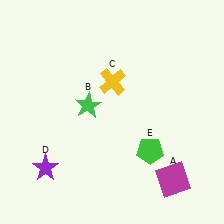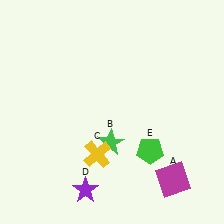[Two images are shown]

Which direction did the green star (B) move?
The green star (B) moved down.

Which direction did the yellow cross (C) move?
The yellow cross (C) moved down.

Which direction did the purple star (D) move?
The purple star (D) moved right.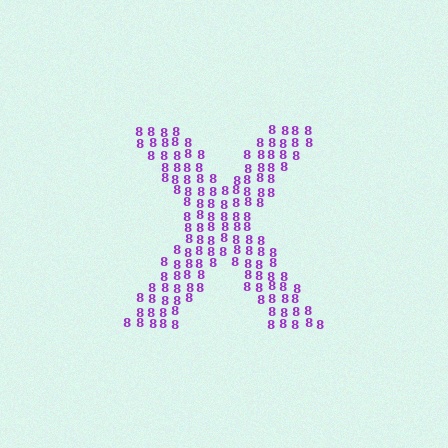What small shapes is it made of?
It is made of small digit 8's.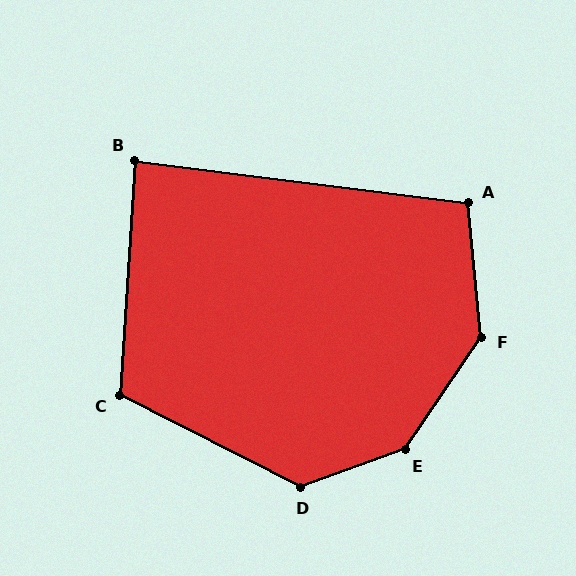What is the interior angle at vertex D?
Approximately 133 degrees (obtuse).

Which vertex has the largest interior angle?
E, at approximately 144 degrees.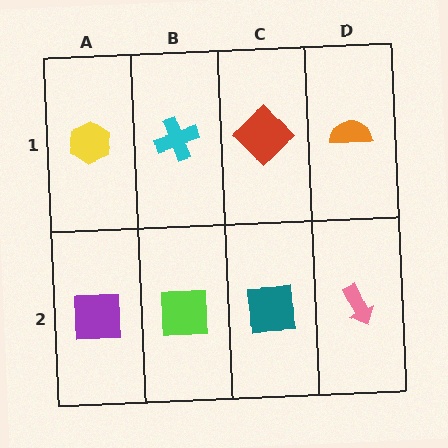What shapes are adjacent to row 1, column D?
A pink arrow (row 2, column D), a red diamond (row 1, column C).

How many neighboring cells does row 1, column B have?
3.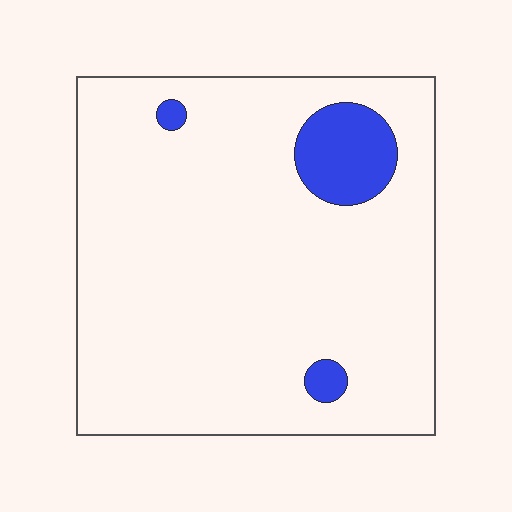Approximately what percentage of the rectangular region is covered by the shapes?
Approximately 10%.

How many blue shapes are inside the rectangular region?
3.